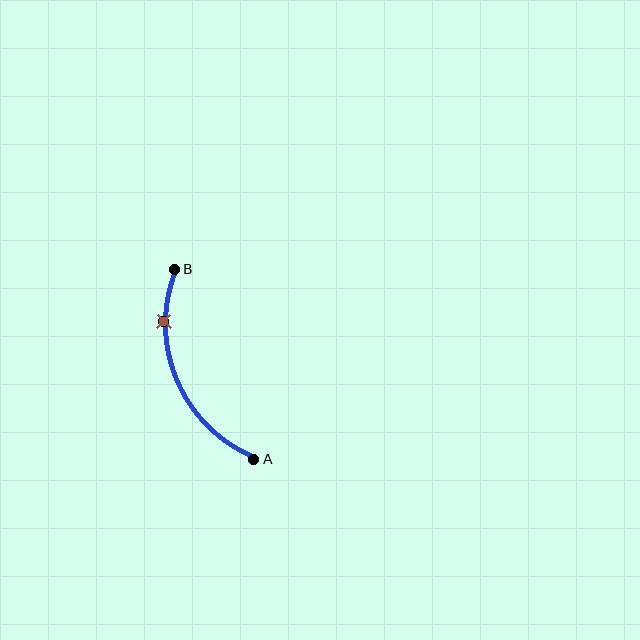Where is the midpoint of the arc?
The arc midpoint is the point on the curve farthest from the straight line joining A and B. It sits to the left of that line.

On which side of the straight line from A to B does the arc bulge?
The arc bulges to the left of the straight line connecting A and B.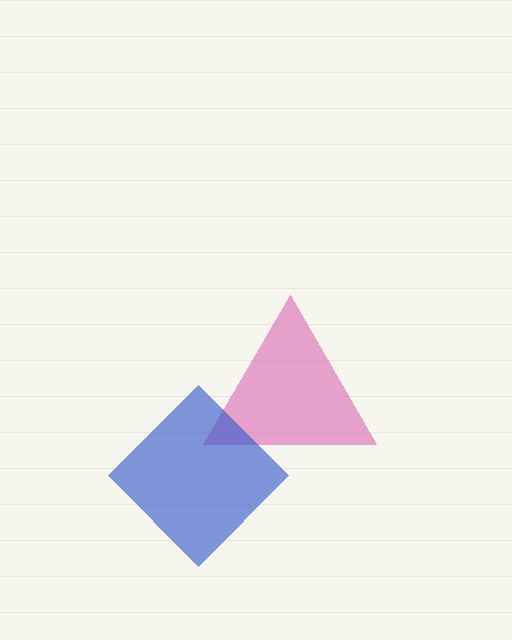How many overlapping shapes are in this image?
There are 2 overlapping shapes in the image.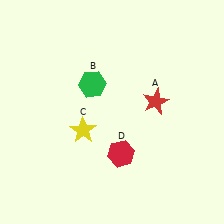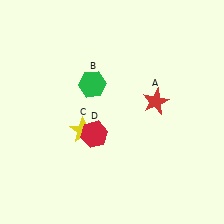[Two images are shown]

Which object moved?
The red hexagon (D) moved left.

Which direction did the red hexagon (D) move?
The red hexagon (D) moved left.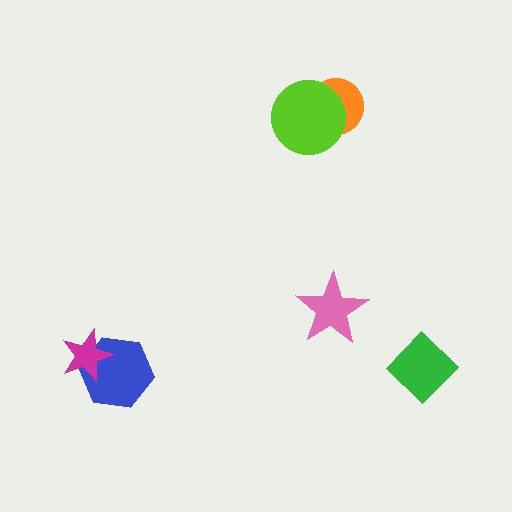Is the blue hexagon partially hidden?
Yes, it is partially covered by another shape.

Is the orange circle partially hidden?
Yes, it is partially covered by another shape.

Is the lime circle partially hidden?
No, no other shape covers it.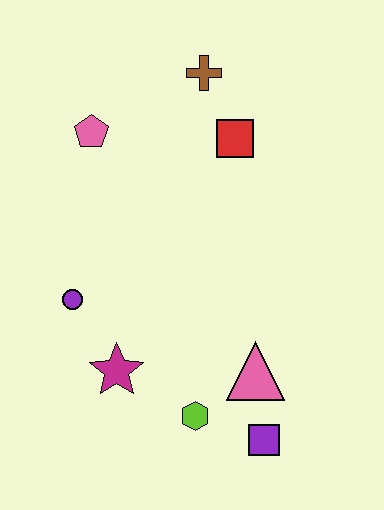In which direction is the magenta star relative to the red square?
The magenta star is below the red square.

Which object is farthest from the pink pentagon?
The purple square is farthest from the pink pentagon.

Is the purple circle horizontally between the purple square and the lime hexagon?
No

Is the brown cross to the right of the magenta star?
Yes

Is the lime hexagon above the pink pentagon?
No